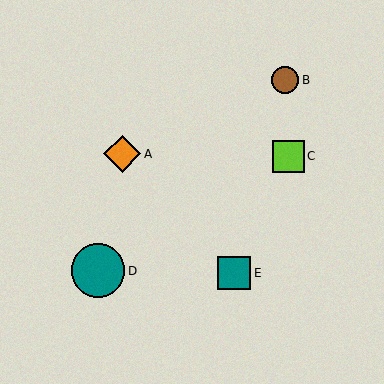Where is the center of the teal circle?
The center of the teal circle is at (98, 271).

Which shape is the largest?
The teal circle (labeled D) is the largest.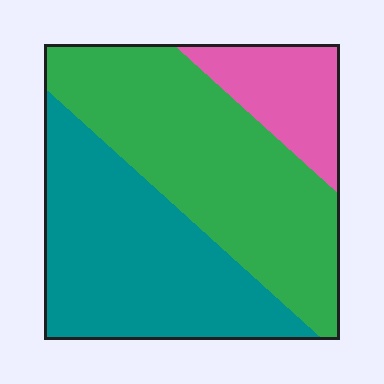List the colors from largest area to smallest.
From largest to smallest: green, teal, pink.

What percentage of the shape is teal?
Teal takes up about two fifths (2/5) of the shape.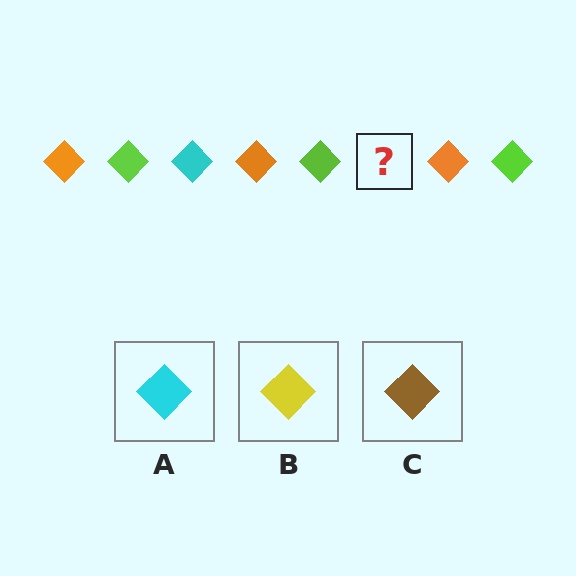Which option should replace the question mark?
Option A.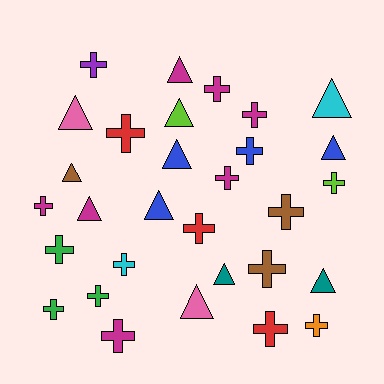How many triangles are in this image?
There are 12 triangles.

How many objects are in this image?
There are 30 objects.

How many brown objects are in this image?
There are 3 brown objects.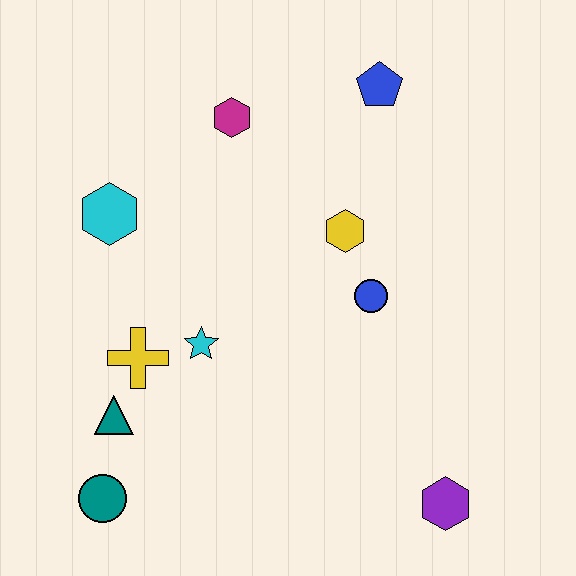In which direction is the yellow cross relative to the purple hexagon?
The yellow cross is to the left of the purple hexagon.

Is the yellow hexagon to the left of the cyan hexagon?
No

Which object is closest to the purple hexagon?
The blue circle is closest to the purple hexagon.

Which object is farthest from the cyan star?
The blue pentagon is farthest from the cyan star.